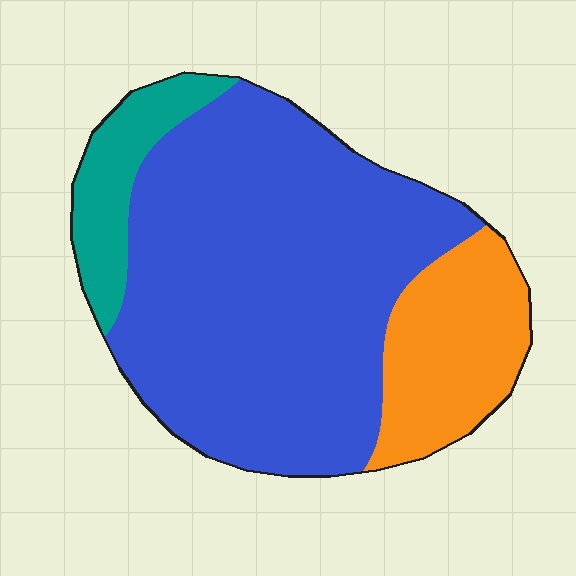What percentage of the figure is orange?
Orange takes up about one fifth (1/5) of the figure.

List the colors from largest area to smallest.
From largest to smallest: blue, orange, teal.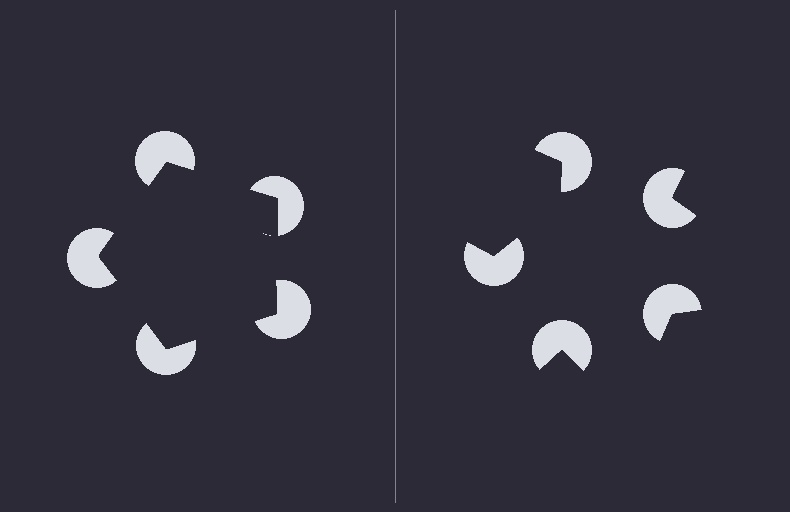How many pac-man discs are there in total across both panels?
10 — 5 on each side.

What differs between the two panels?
The pac-man discs are positioned identically on both sides; only the wedge orientations differ. On the left they align to a pentagon; on the right they are misaligned.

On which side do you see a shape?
An illusory pentagon appears on the left side. On the right side the wedge cuts are rotated, so no coherent shape forms.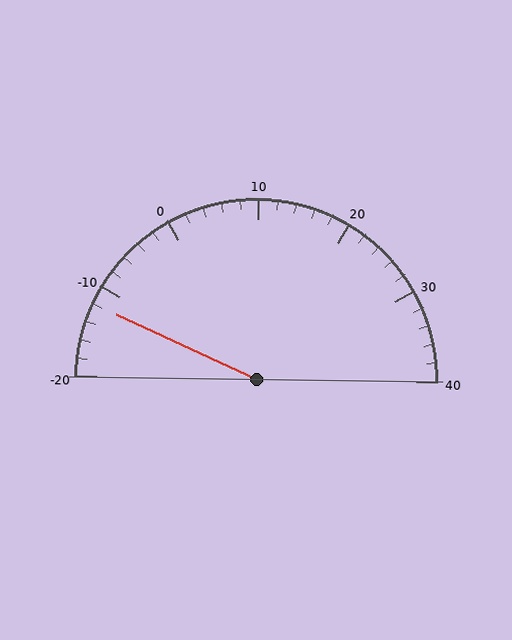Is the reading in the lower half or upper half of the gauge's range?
The reading is in the lower half of the range (-20 to 40).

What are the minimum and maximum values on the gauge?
The gauge ranges from -20 to 40.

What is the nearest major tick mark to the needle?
The nearest major tick mark is -10.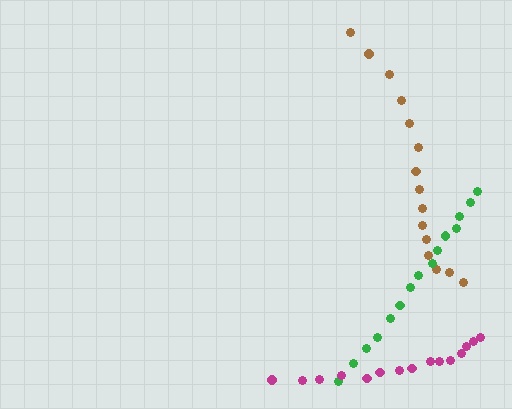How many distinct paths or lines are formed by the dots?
There are 3 distinct paths.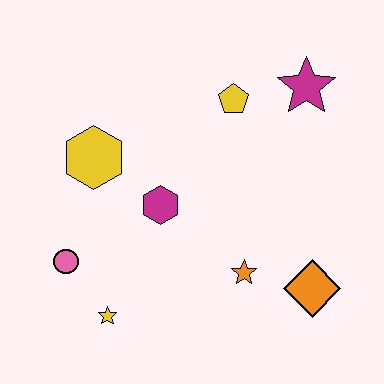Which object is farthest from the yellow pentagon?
The yellow star is farthest from the yellow pentagon.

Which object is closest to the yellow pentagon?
The magenta star is closest to the yellow pentagon.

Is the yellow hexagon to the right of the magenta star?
No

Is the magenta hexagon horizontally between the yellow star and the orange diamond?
Yes